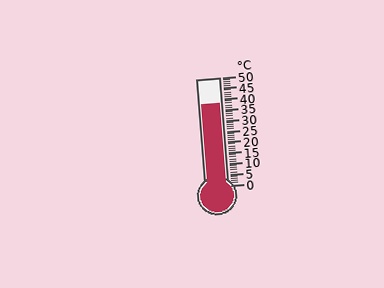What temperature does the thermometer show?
The thermometer shows approximately 38°C.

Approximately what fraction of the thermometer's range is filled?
The thermometer is filled to approximately 75% of its range.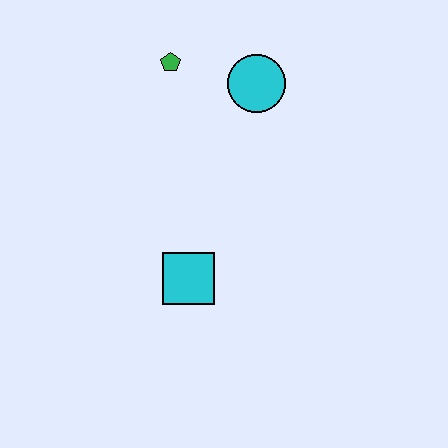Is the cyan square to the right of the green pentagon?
Yes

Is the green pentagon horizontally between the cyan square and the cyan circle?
No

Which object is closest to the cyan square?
The cyan circle is closest to the cyan square.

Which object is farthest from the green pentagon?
The cyan square is farthest from the green pentagon.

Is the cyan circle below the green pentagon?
Yes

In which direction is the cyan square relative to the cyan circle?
The cyan square is below the cyan circle.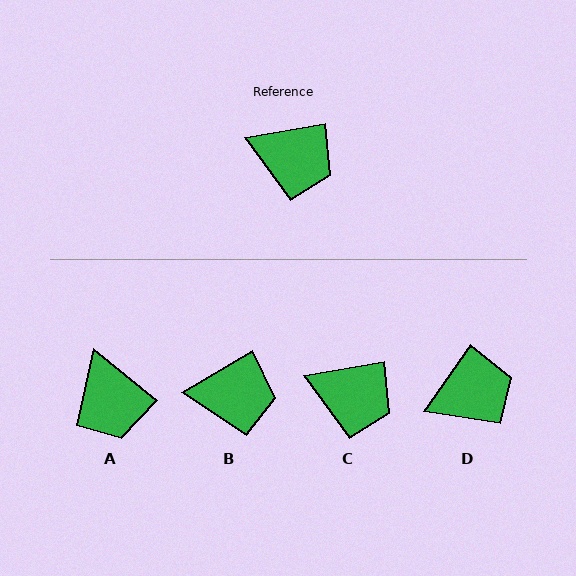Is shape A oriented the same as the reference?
No, it is off by about 49 degrees.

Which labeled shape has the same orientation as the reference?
C.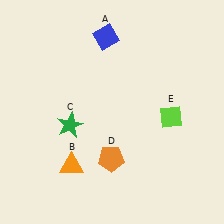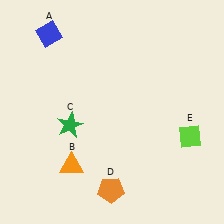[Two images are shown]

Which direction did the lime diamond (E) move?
The lime diamond (E) moved down.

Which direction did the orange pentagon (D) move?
The orange pentagon (D) moved down.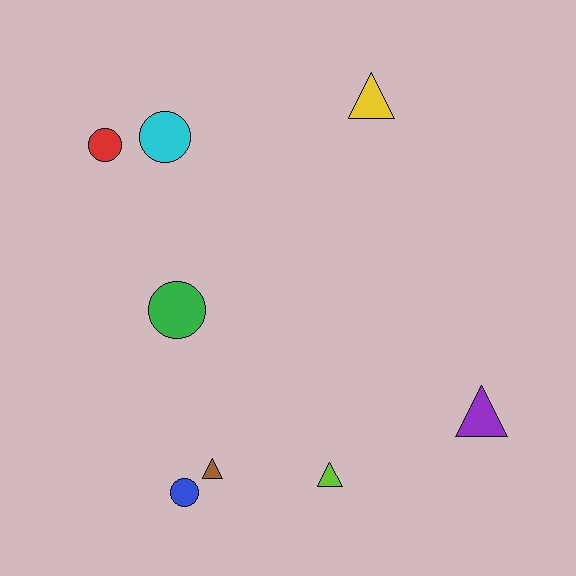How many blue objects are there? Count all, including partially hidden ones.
There is 1 blue object.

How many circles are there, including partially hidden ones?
There are 4 circles.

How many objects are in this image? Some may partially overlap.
There are 8 objects.